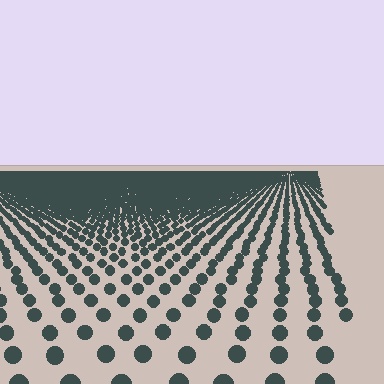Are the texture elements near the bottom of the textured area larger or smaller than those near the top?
Larger. Near the bottom, elements are closer to the viewer and appear at a bigger on-screen size.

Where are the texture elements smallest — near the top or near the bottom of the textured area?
Near the top.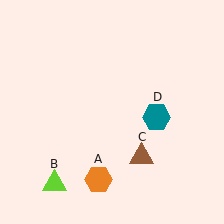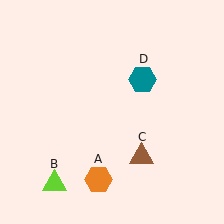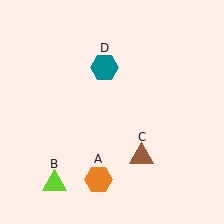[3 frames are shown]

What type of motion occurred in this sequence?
The teal hexagon (object D) rotated counterclockwise around the center of the scene.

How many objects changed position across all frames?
1 object changed position: teal hexagon (object D).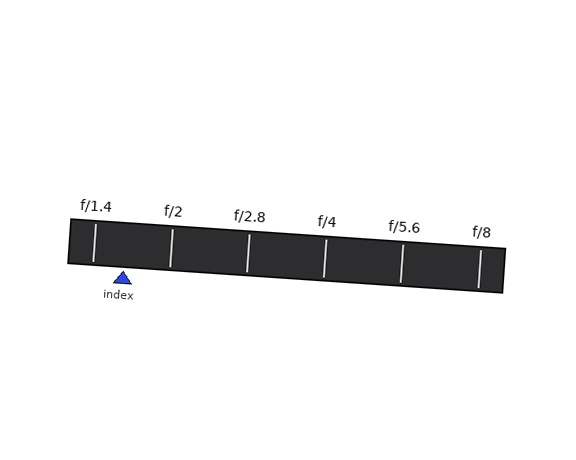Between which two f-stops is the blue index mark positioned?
The index mark is between f/1.4 and f/2.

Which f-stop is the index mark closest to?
The index mark is closest to f/1.4.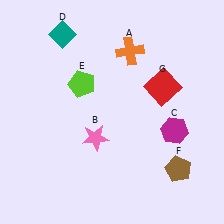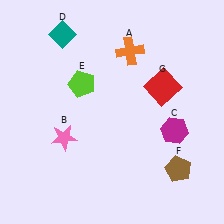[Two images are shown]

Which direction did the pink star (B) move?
The pink star (B) moved left.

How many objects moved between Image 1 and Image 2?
1 object moved between the two images.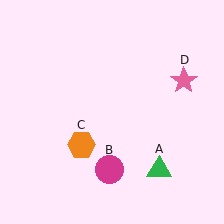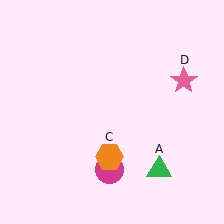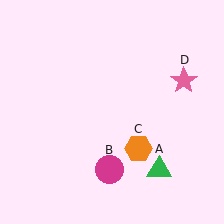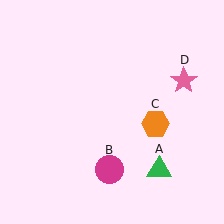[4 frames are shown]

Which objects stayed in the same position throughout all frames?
Green triangle (object A) and magenta circle (object B) and pink star (object D) remained stationary.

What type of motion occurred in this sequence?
The orange hexagon (object C) rotated counterclockwise around the center of the scene.